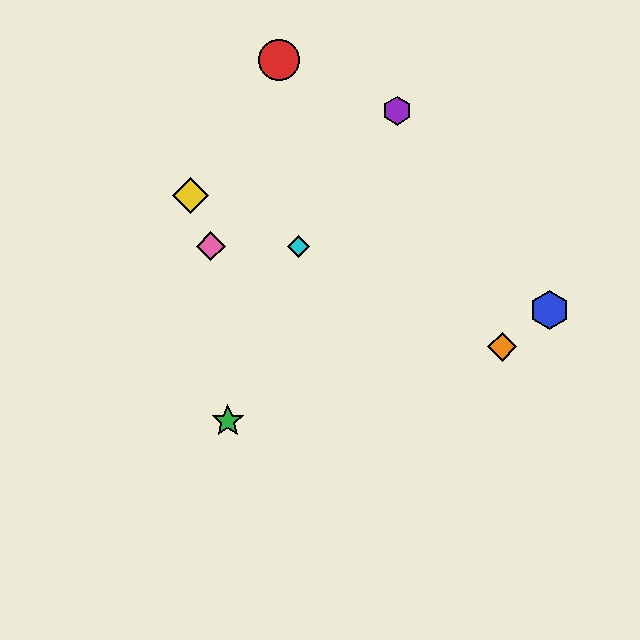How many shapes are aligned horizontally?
2 shapes (the cyan diamond, the pink diamond) are aligned horizontally.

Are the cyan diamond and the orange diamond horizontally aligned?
No, the cyan diamond is at y≈246 and the orange diamond is at y≈347.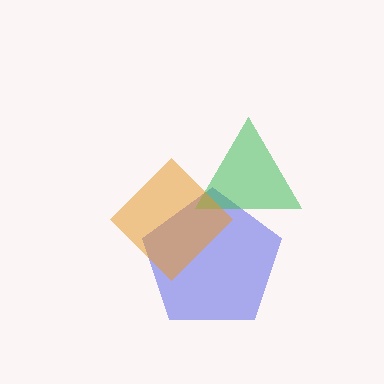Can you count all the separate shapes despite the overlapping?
Yes, there are 3 separate shapes.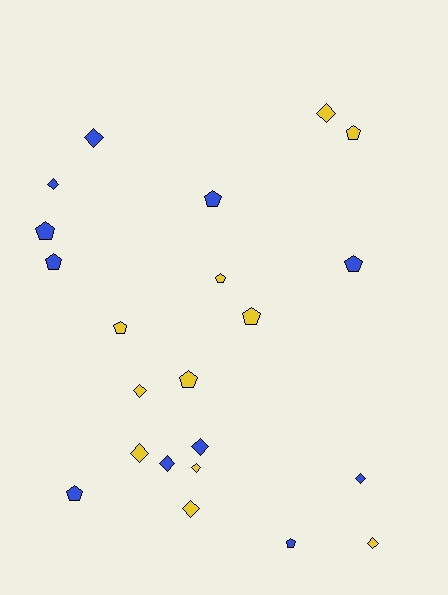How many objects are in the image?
There are 22 objects.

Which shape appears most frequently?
Diamond, with 11 objects.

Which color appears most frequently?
Yellow, with 11 objects.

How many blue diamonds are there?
There are 5 blue diamonds.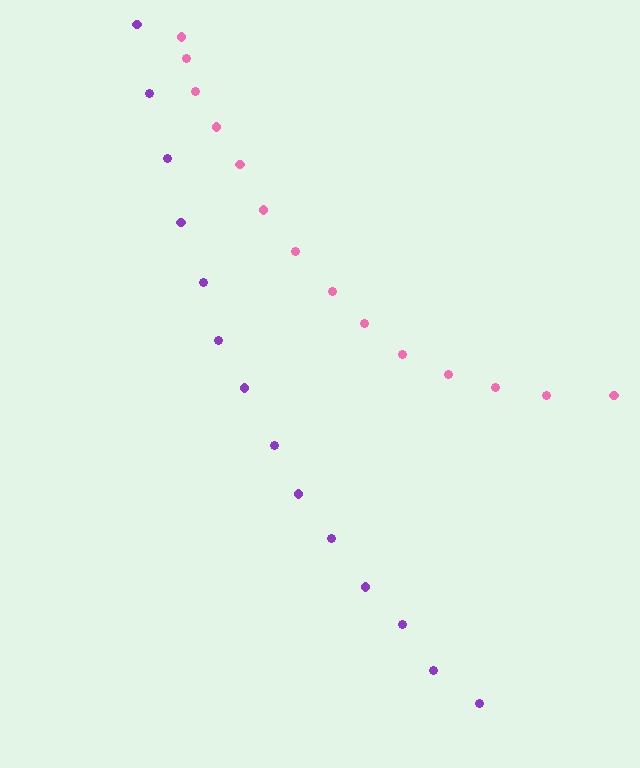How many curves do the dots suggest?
There are 2 distinct paths.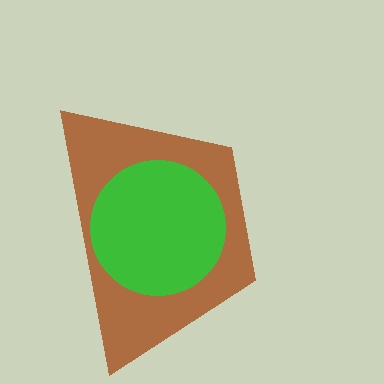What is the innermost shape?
The green circle.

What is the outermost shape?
The brown trapezoid.